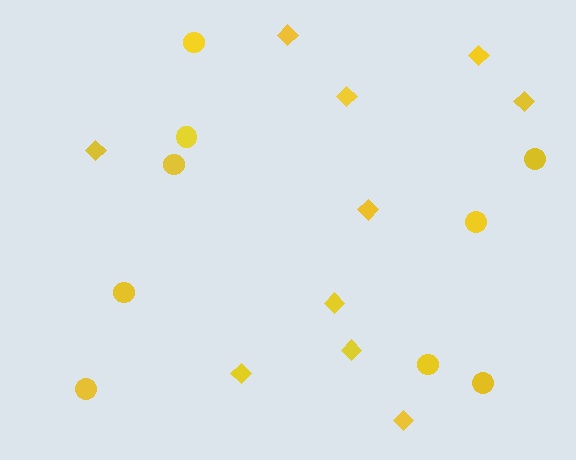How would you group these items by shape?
There are 2 groups: one group of circles (9) and one group of diamonds (10).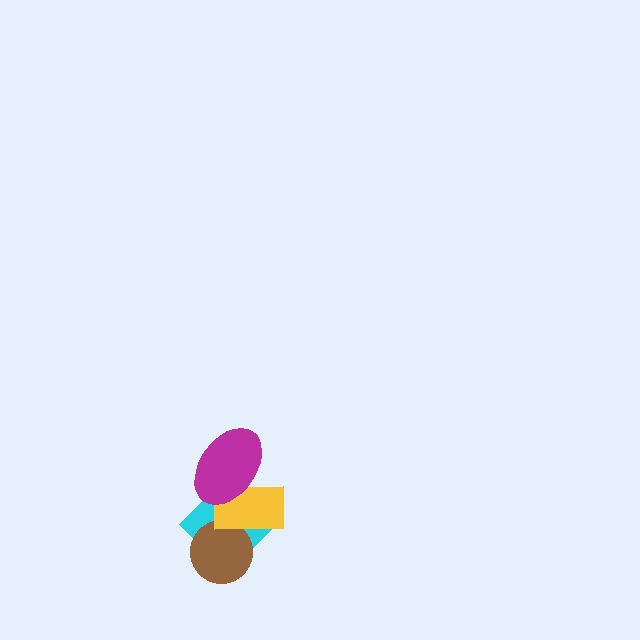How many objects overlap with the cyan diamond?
3 objects overlap with the cyan diamond.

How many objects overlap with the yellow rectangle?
3 objects overlap with the yellow rectangle.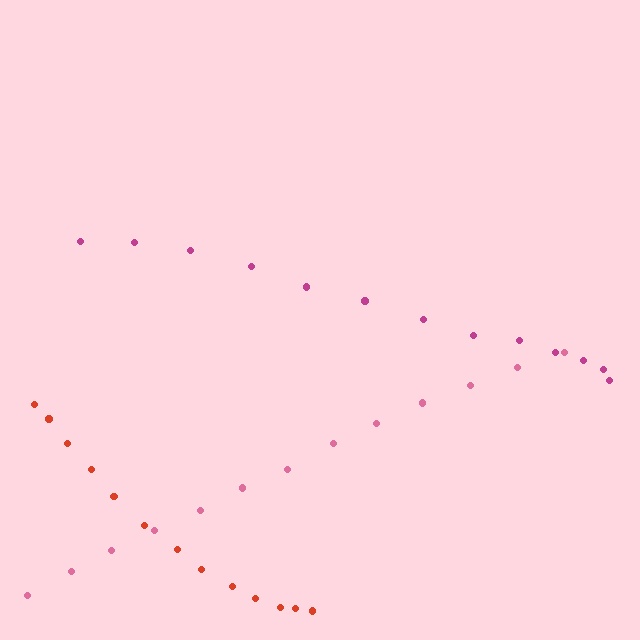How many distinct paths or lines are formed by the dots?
There are 3 distinct paths.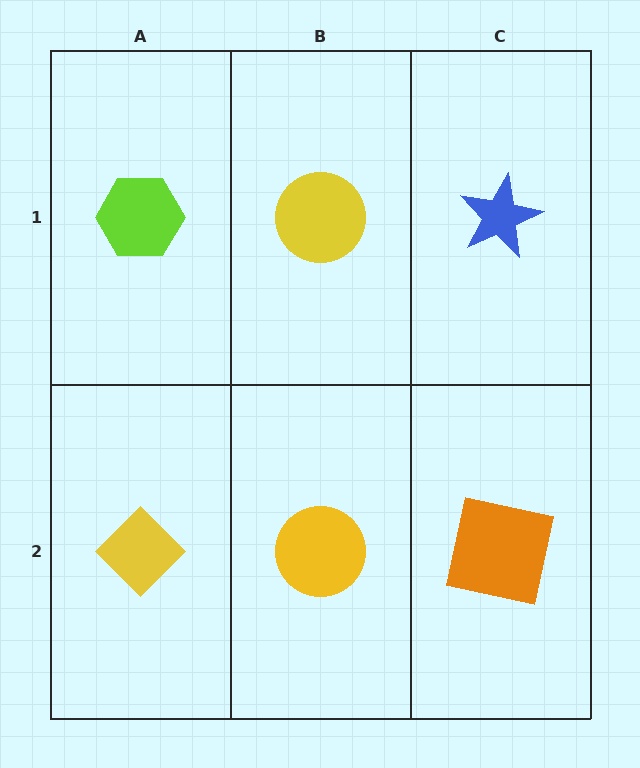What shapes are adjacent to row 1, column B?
A yellow circle (row 2, column B), a lime hexagon (row 1, column A), a blue star (row 1, column C).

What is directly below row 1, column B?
A yellow circle.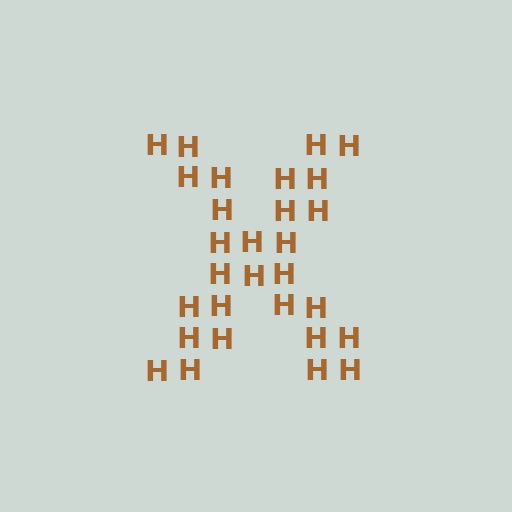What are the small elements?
The small elements are letter H's.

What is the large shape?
The large shape is the letter X.